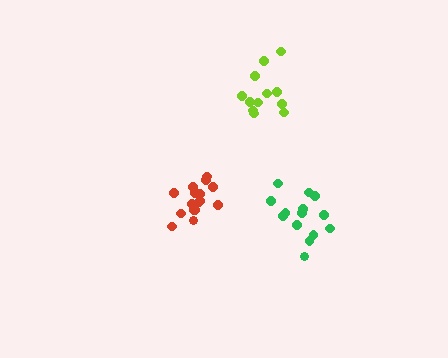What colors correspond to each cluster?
The clusters are colored: green, lime, red.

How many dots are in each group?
Group 1: 14 dots, Group 2: 12 dots, Group 3: 17 dots (43 total).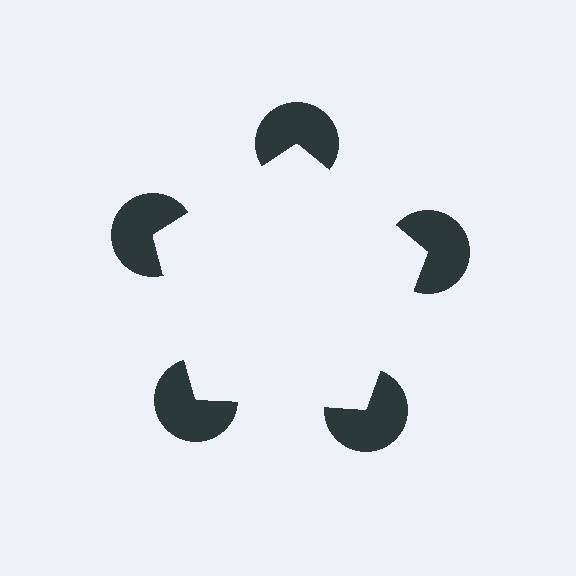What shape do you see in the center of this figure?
An illusory pentagon — its edges are inferred from the aligned wedge cuts in the pac-man discs, not physically drawn.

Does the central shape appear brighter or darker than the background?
It typically appears slightly brighter than the background, even though no actual brightness change is drawn.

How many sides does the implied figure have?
5 sides.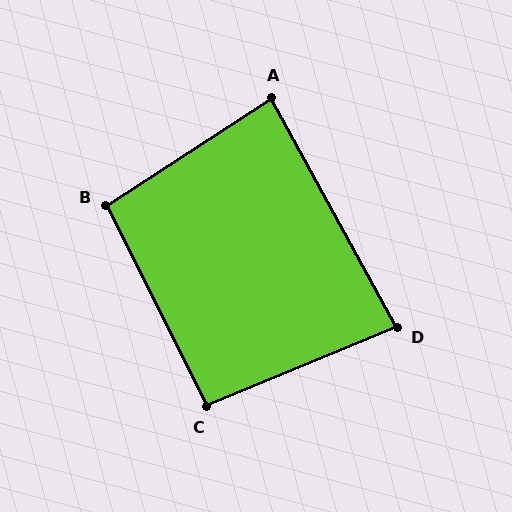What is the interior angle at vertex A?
Approximately 86 degrees (approximately right).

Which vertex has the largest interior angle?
B, at approximately 96 degrees.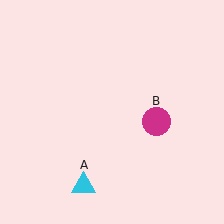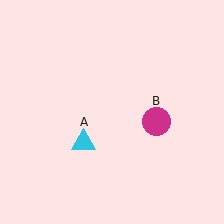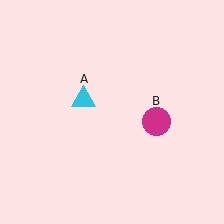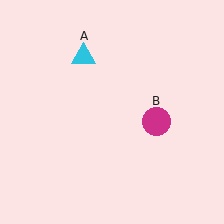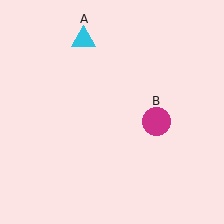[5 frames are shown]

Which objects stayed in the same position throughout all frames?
Magenta circle (object B) remained stationary.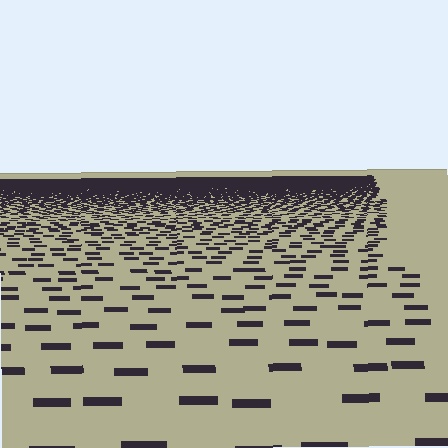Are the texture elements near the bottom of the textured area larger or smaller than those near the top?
Larger. Near the bottom, elements are closer to the viewer and appear at a bigger on-screen size.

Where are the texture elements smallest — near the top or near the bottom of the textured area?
Near the top.